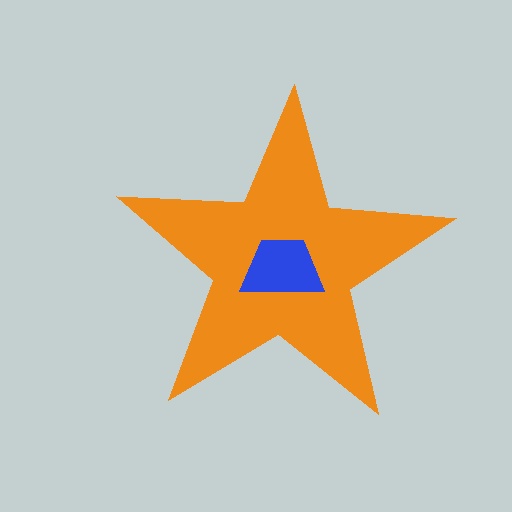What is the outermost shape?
The orange star.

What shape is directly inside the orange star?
The blue trapezoid.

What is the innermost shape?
The blue trapezoid.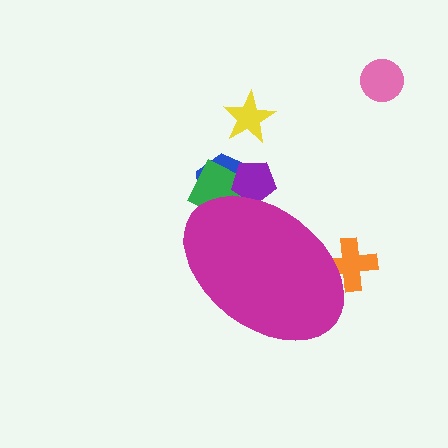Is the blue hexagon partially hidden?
Yes, the blue hexagon is partially hidden behind the magenta ellipse.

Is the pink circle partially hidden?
No, the pink circle is fully visible.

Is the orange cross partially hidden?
Yes, the orange cross is partially hidden behind the magenta ellipse.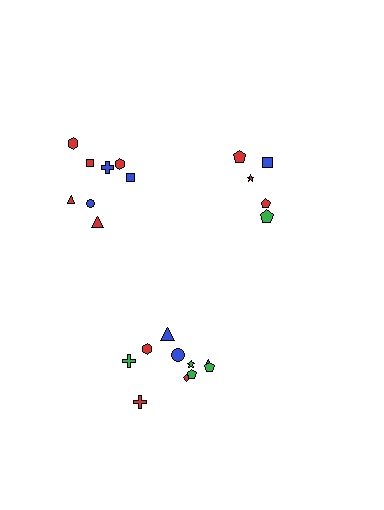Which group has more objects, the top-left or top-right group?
The top-left group.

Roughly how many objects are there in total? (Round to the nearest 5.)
Roughly 25 objects in total.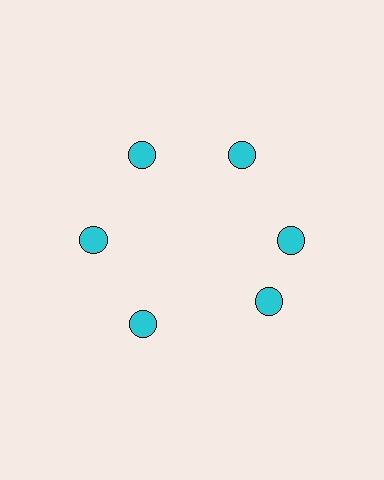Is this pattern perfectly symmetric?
No. The 6 cyan circles are arranged in a ring, but one element near the 5 o'clock position is rotated out of alignment along the ring, breaking the 6-fold rotational symmetry.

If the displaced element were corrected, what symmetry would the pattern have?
It would have 6-fold rotational symmetry — the pattern would map onto itself every 60 degrees.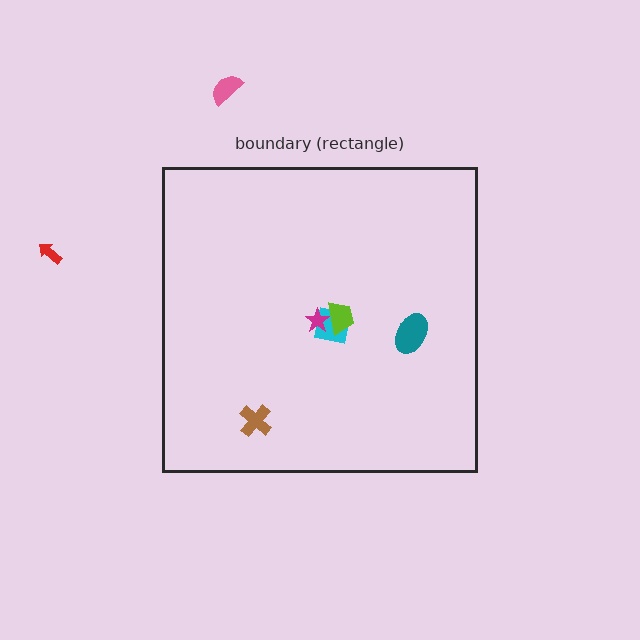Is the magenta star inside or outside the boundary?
Inside.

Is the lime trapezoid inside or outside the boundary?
Inside.